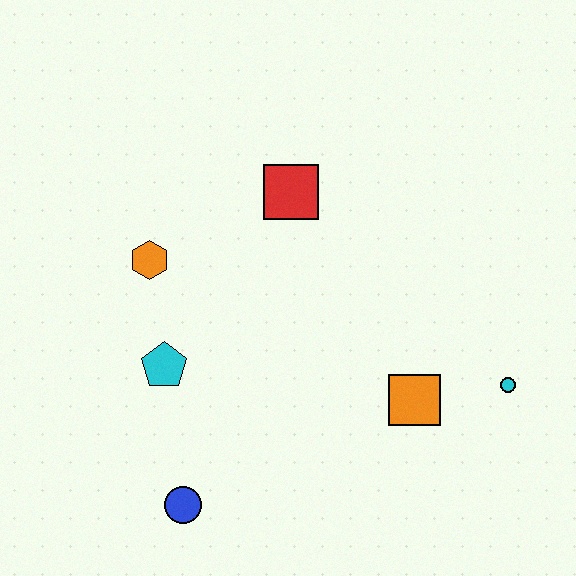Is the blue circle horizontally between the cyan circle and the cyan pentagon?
Yes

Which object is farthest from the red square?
The blue circle is farthest from the red square.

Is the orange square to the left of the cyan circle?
Yes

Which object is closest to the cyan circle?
The orange square is closest to the cyan circle.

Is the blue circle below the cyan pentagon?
Yes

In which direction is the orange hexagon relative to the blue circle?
The orange hexagon is above the blue circle.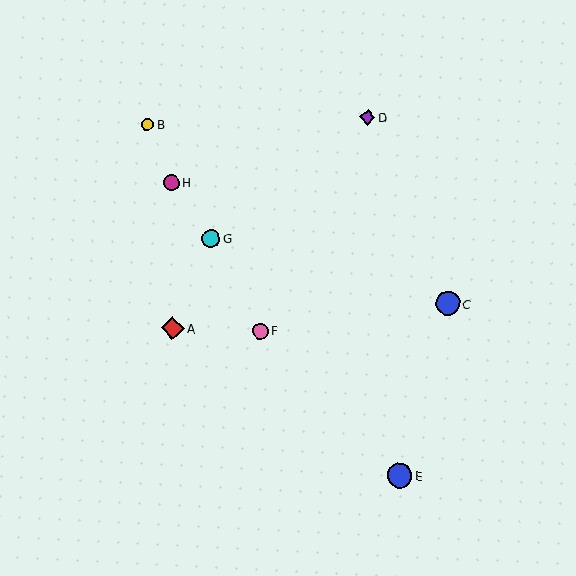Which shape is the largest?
The blue circle (labeled E) is the largest.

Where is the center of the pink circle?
The center of the pink circle is at (260, 331).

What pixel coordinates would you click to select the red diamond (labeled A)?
Click at (173, 328) to select the red diamond A.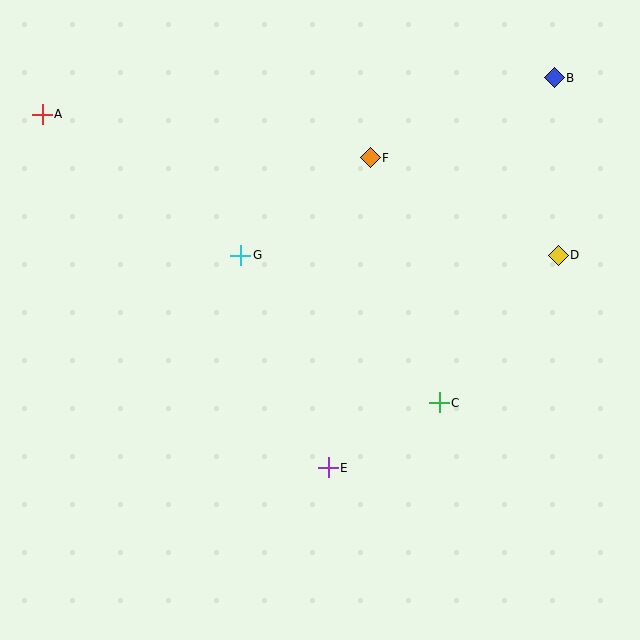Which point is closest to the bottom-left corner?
Point E is closest to the bottom-left corner.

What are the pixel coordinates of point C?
Point C is at (439, 403).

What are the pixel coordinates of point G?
Point G is at (241, 255).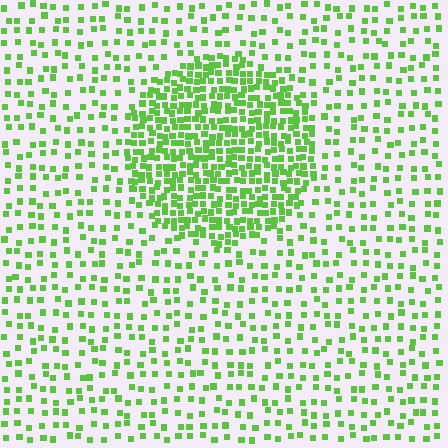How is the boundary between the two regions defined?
The boundary is defined by a change in element density (approximately 2.5x ratio). All elements are the same color, size, and shape.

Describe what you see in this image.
The image contains small lime elements arranged at two different densities. A circle-shaped region is visible where the elements are more densely packed than the surrounding area.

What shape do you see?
I see a circle.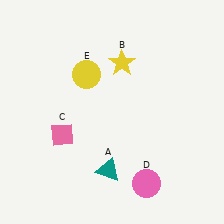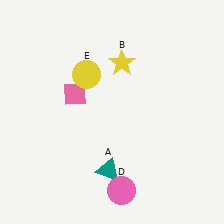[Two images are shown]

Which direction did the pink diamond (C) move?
The pink diamond (C) moved up.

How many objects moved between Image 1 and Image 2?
2 objects moved between the two images.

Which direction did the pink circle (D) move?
The pink circle (D) moved left.